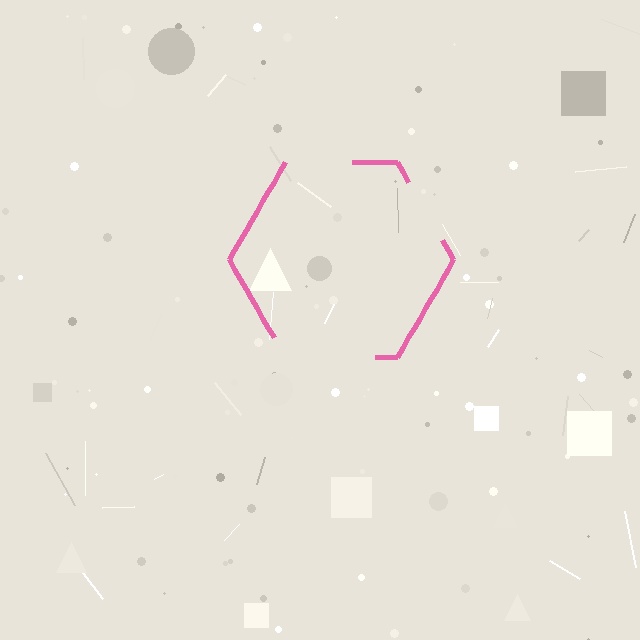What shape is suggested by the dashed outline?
The dashed outline suggests a hexagon.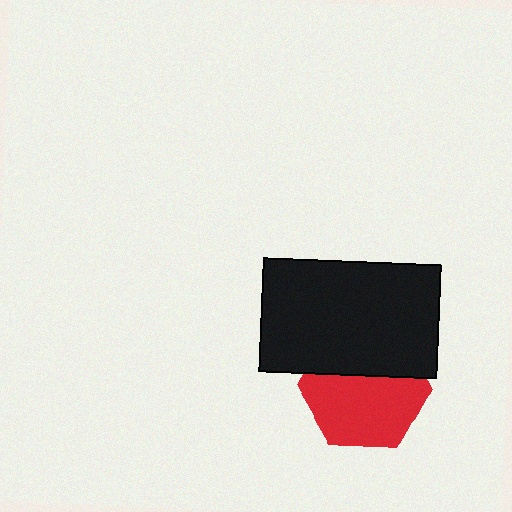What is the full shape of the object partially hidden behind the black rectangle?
The partially hidden object is a red hexagon.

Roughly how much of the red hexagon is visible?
About half of it is visible (roughly 62%).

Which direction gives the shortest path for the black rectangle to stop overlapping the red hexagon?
Moving up gives the shortest separation.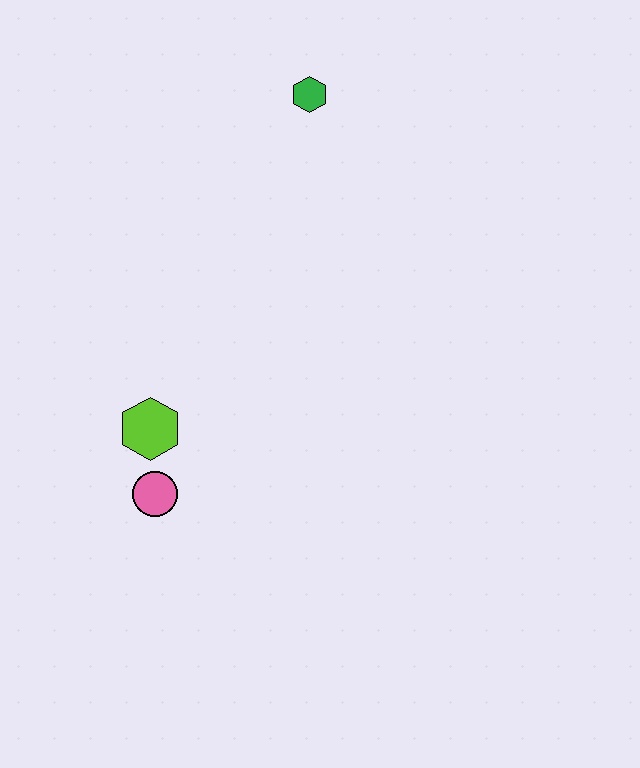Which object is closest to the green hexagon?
The lime hexagon is closest to the green hexagon.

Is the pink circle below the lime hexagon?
Yes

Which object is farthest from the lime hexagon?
The green hexagon is farthest from the lime hexagon.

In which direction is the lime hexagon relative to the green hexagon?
The lime hexagon is below the green hexagon.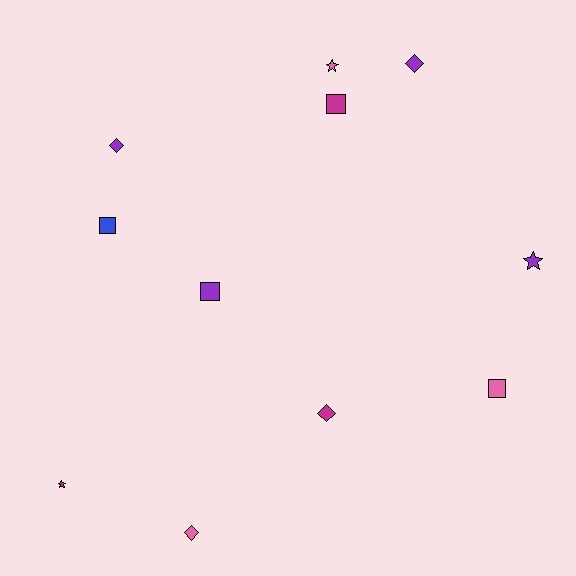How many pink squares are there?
There is 1 pink square.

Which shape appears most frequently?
Diamond, with 4 objects.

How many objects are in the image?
There are 11 objects.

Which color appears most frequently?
Purple, with 4 objects.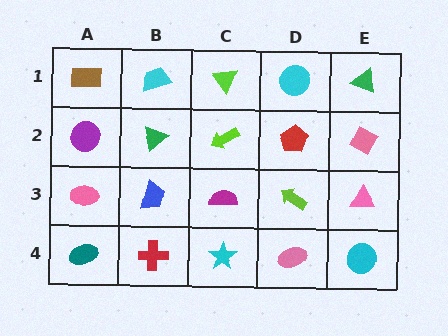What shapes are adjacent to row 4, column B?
A blue trapezoid (row 3, column B), a teal ellipse (row 4, column A), a cyan star (row 4, column C).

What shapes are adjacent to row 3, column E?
A pink diamond (row 2, column E), a cyan circle (row 4, column E), a lime arrow (row 3, column D).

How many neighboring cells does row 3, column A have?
3.